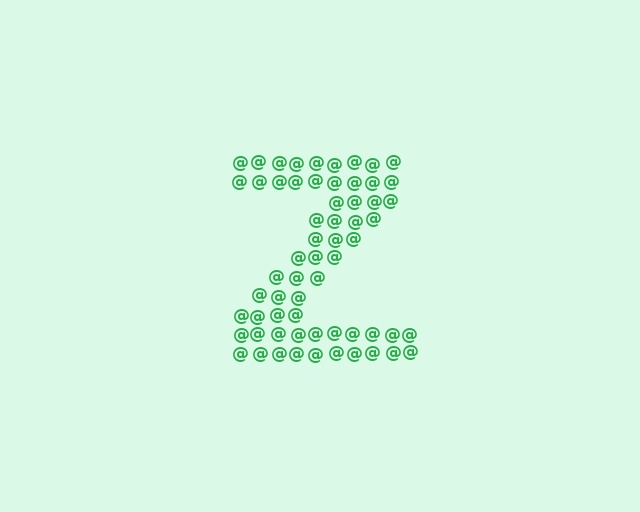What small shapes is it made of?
It is made of small at signs.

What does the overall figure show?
The overall figure shows the letter Z.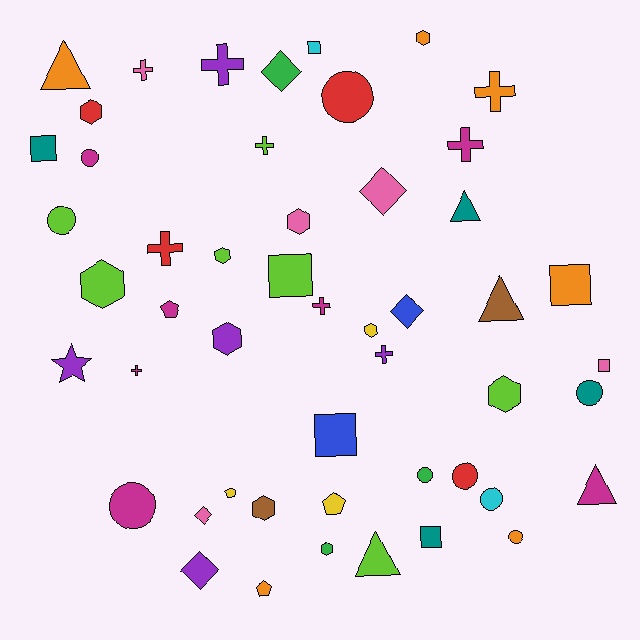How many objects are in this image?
There are 50 objects.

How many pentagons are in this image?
There are 4 pentagons.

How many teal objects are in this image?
There are 4 teal objects.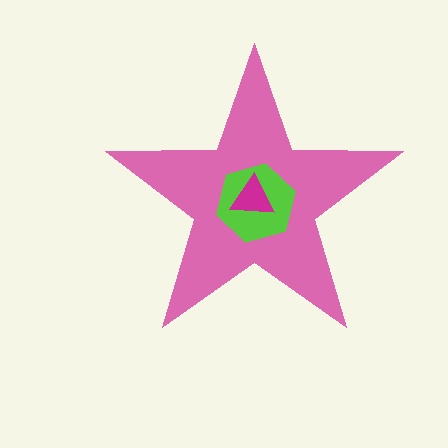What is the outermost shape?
The pink star.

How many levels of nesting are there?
3.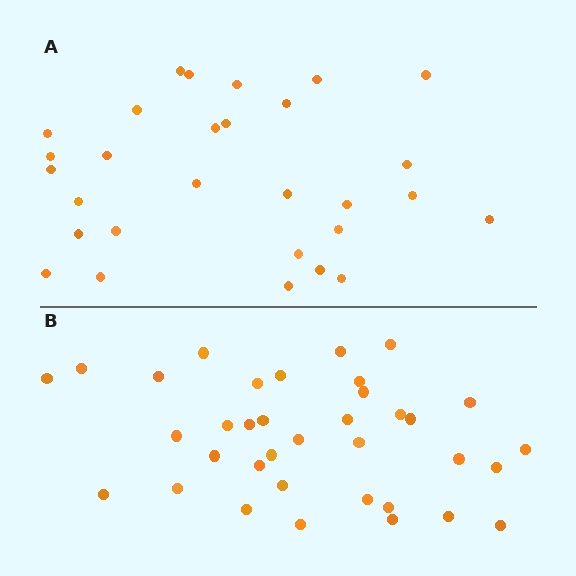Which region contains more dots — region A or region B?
Region B (the bottom region) has more dots.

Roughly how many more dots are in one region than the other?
Region B has roughly 8 or so more dots than region A.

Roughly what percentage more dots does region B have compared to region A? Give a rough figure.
About 25% more.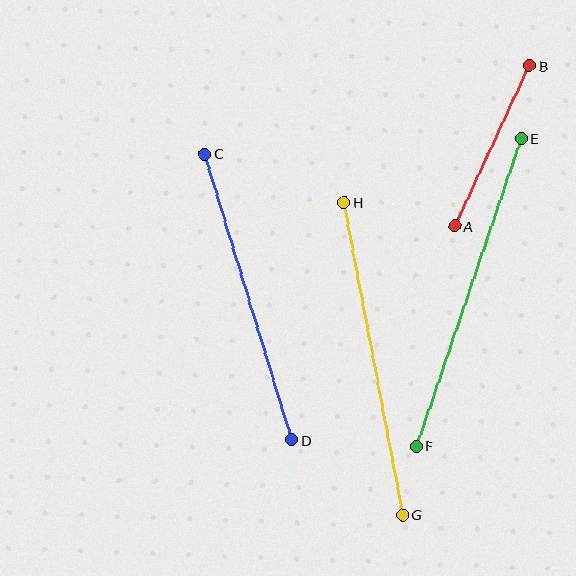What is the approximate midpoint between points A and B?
The midpoint is at approximately (492, 146) pixels.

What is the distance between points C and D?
The distance is approximately 299 pixels.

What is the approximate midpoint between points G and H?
The midpoint is at approximately (373, 359) pixels.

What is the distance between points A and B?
The distance is approximately 177 pixels.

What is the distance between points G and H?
The distance is approximately 318 pixels.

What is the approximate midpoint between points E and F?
The midpoint is at approximately (469, 292) pixels.